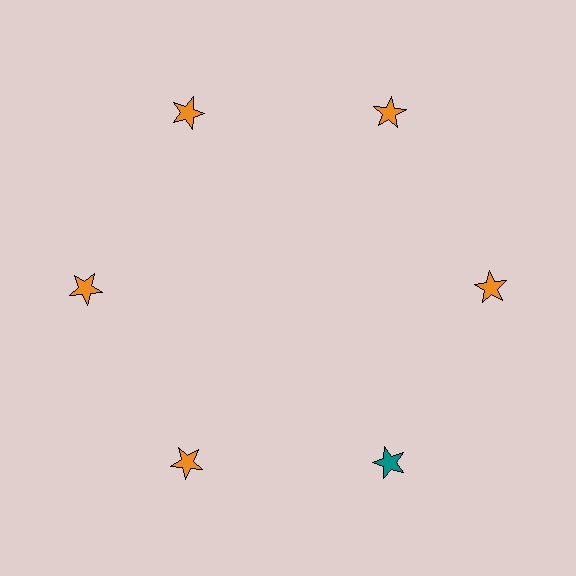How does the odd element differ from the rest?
It has a different color: teal instead of orange.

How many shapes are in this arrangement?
There are 6 shapes arranged in a ring pattern.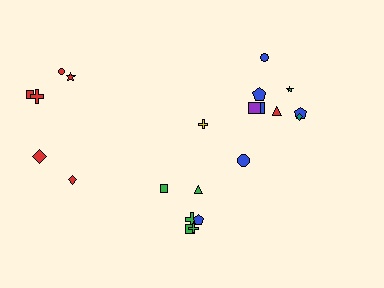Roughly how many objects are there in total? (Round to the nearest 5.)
Roughly 20 objects in total.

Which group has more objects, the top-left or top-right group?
The top-right group.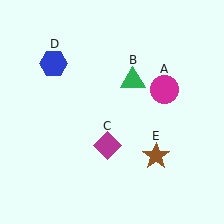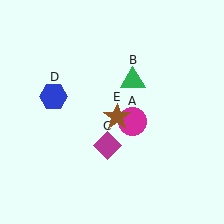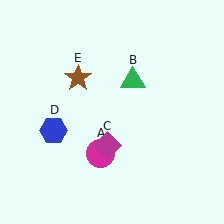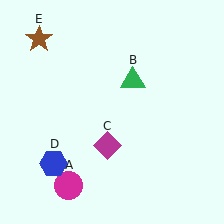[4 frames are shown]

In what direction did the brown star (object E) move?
The brown star (object E) moved up and to the left.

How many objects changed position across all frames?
3 objects changed position: magenta circle (object A), blue hexagon (object D), brown star (object E).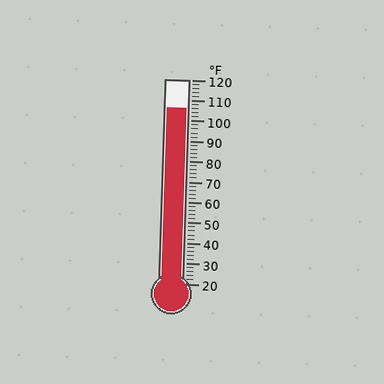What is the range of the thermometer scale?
The thermometer scale ranges from 20°F to 120°F.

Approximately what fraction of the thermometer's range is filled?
The thermometer is filled to approximately 85% of its range.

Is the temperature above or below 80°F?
The temperature is above 80°F.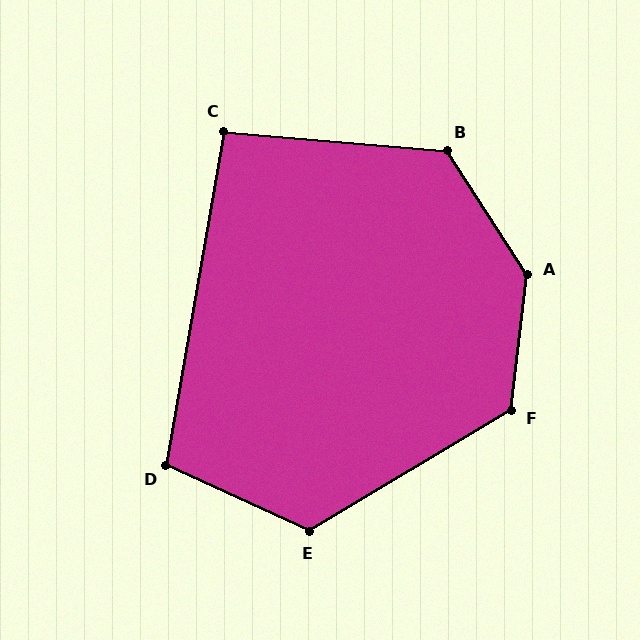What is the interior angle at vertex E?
Approximately 124 degrees (obtuse).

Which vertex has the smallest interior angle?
C, at approximately 95 degrees.